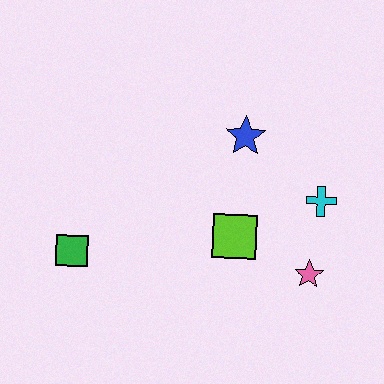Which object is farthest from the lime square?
The green square is farthest from the lime square.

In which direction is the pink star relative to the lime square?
The pink star is to the right of the lime square.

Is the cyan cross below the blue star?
Yes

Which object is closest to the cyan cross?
The pink star is closest to the cyan cross.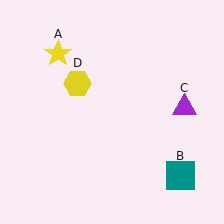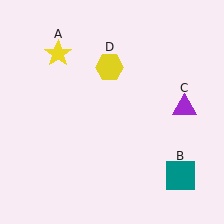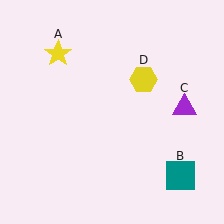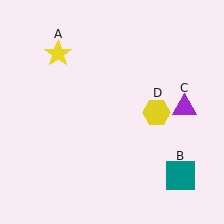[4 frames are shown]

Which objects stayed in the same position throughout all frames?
Yellow star (object A) and teal square (object B) and purple triangle (object C) remained stationary.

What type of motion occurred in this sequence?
The yellow hexagon (object D) rotated clockwise around the center of the scene.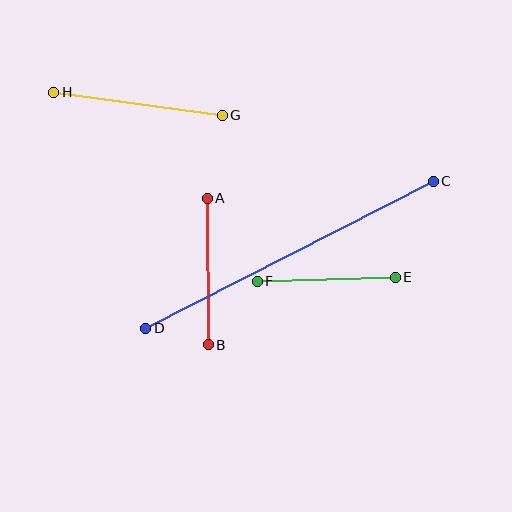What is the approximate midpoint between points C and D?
The midpoint is at approximately (289, 255) pixels.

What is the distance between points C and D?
The distance is approximately 323 pixels.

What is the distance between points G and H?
The distance is approximately 170 pixels.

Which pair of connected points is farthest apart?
Points C and D are farthest apart.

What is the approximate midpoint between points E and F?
The midpoint is at approximately (326, 279) pixels.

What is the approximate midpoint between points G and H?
The midpoint is at approximately (138, 104) pixels.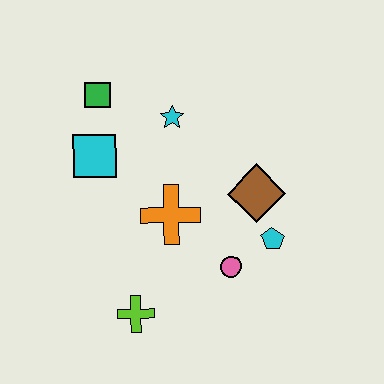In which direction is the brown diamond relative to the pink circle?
The brown diamond is above the pink circle.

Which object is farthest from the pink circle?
The green square is farthest from the pink circle.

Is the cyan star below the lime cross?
No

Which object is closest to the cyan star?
The green square is closest to the cyan star.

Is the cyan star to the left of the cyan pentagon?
Yes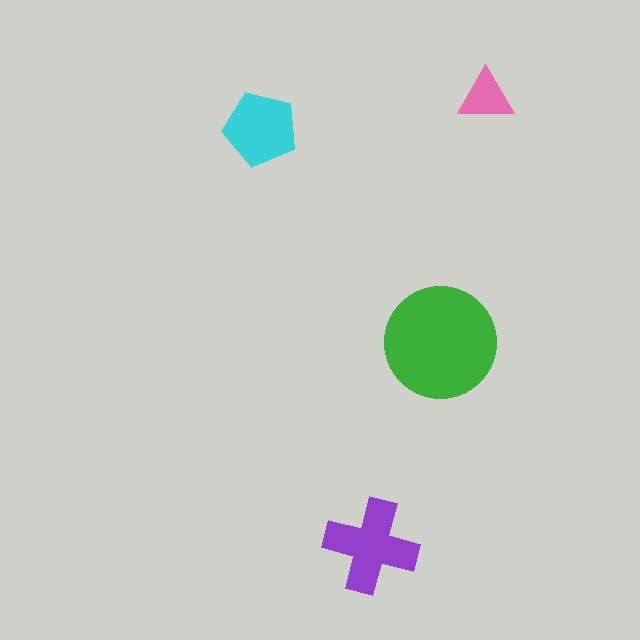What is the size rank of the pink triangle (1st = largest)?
4th.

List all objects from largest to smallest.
The green circle, the purple cross, the cyan pentagon, the pink triangle.